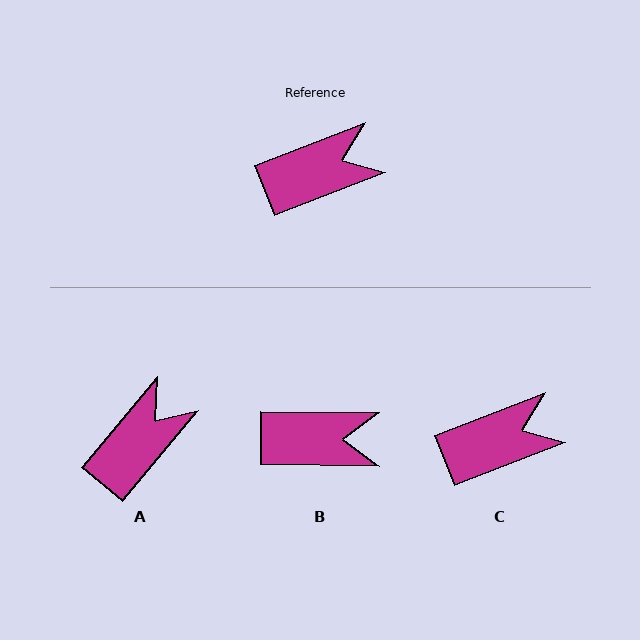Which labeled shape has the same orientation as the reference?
C.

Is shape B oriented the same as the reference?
No, it is off by about 22 degrees.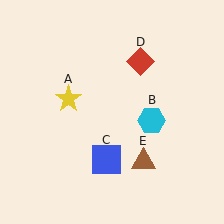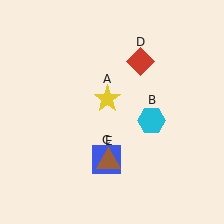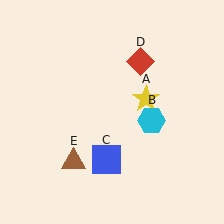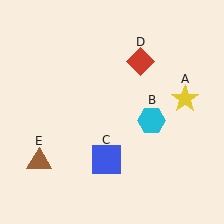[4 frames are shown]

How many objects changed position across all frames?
2 objects changed position: yellow star (object A), brown triangle (object E).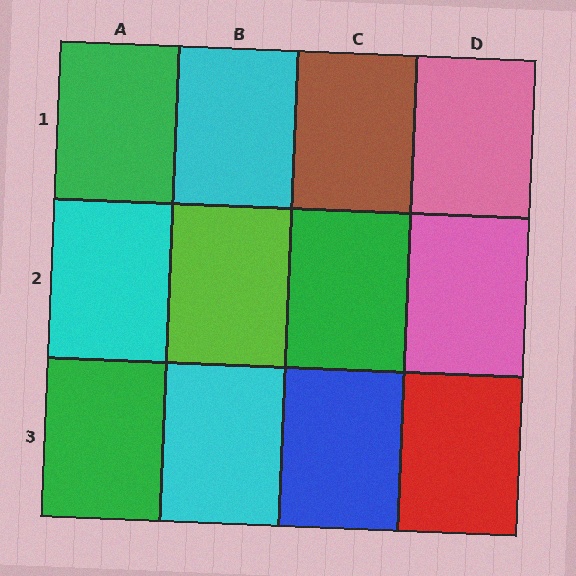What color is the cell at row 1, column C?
Brown.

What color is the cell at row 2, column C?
Green.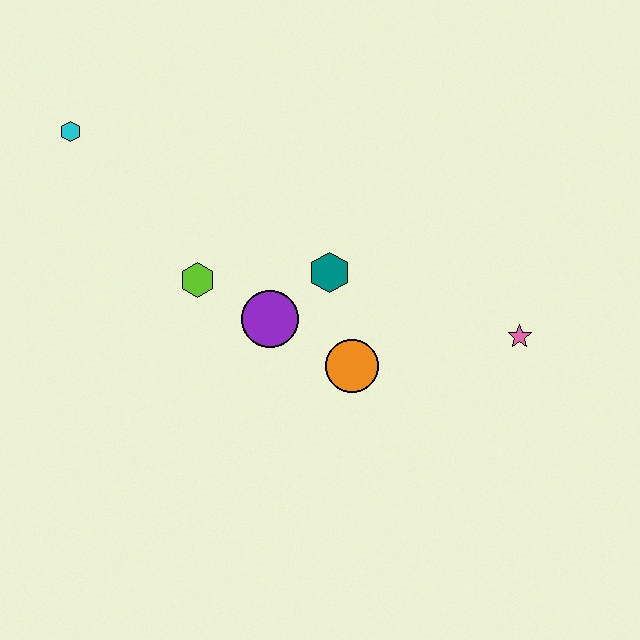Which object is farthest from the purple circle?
The cyan hexagon is farthest from the purple circle.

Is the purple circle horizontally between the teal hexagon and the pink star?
No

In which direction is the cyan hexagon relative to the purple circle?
The cyan hexagon is to the left of the purple circle.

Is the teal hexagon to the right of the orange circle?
No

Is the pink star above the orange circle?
Yes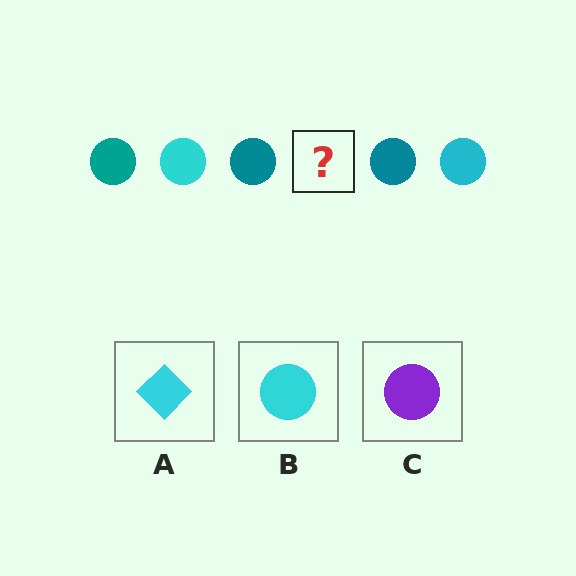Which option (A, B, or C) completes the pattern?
B.